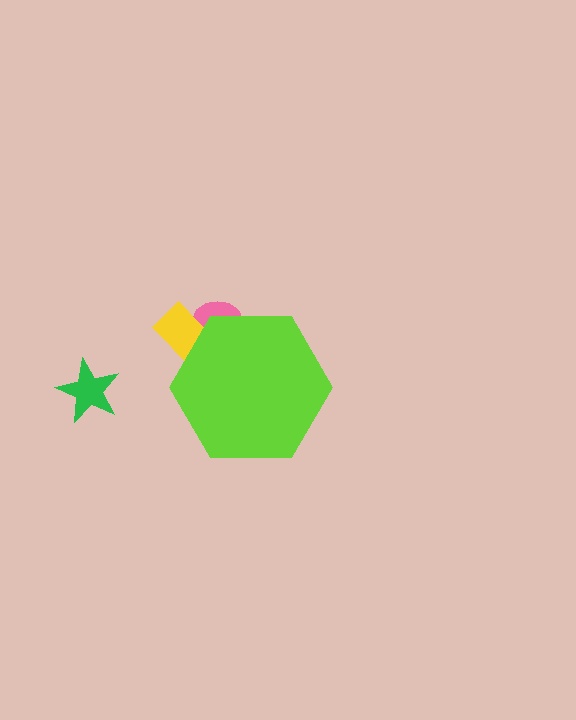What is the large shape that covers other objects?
A lime hexagon.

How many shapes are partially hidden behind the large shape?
2 shapes are partially hidden.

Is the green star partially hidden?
No, the green star is fully visible.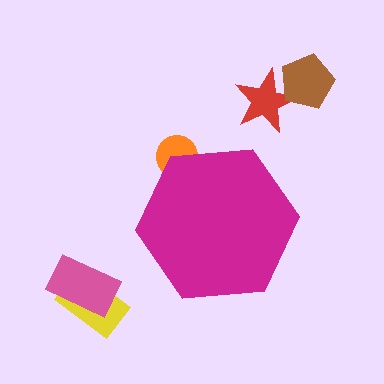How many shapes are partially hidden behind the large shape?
1 shape is partially hidden.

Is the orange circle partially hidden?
Yes, the orange circle is partially hidden behind the magenta hexagon.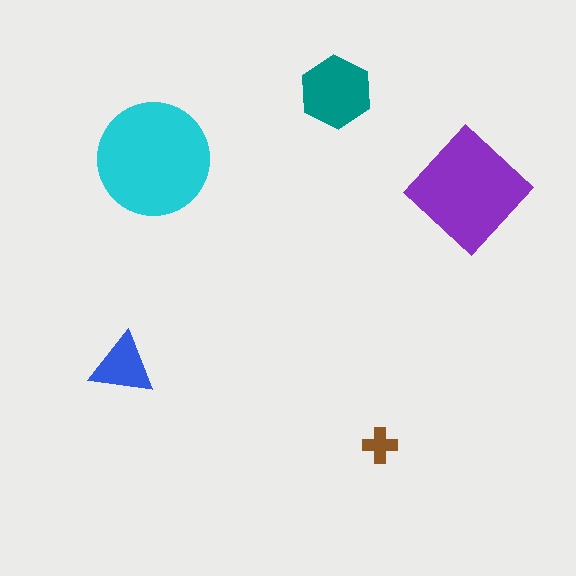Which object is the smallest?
The brown cross.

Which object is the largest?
The cyan circle.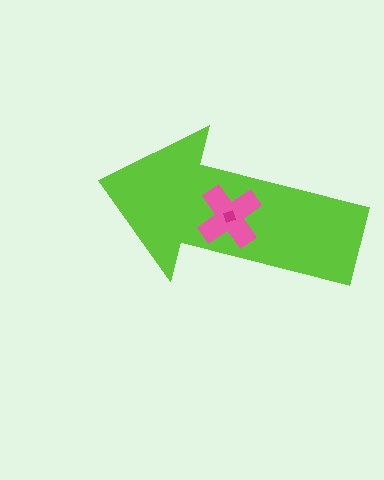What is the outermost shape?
The lime arrow.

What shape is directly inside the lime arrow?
The pink cross.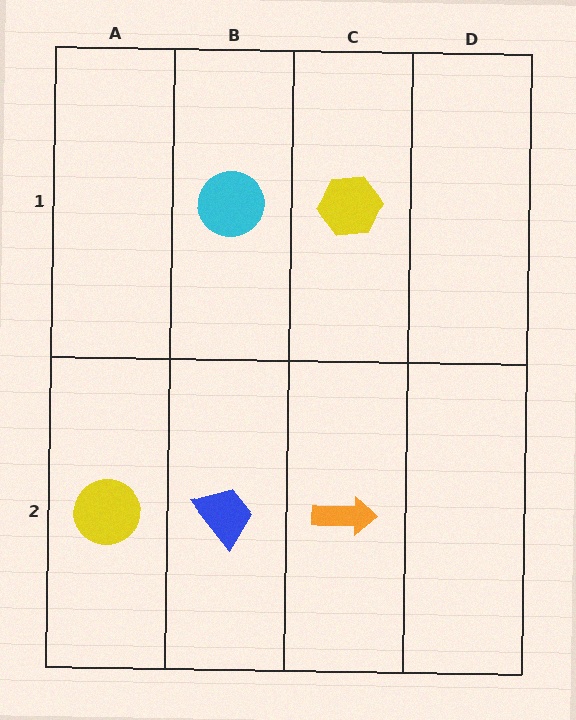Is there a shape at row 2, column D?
No, that cell is empty.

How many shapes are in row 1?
2 shapes.